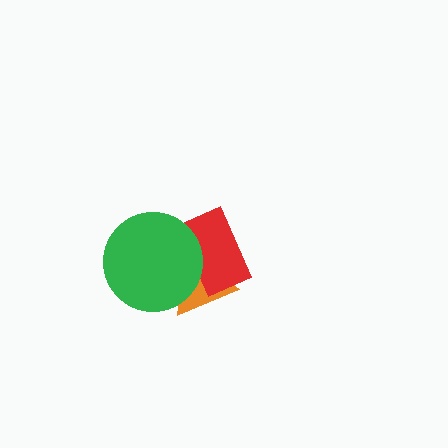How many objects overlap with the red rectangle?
2 objects overlap with the red rectangle.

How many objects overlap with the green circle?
2 objects overlap with the green circle.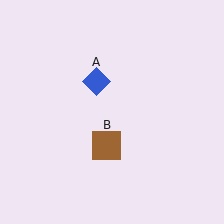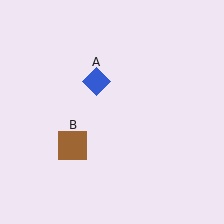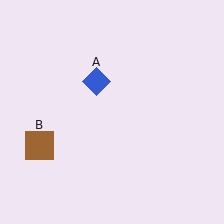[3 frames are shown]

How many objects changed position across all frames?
1 object changed position: brown square (object B).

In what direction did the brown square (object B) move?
The brown square (object B) moved left.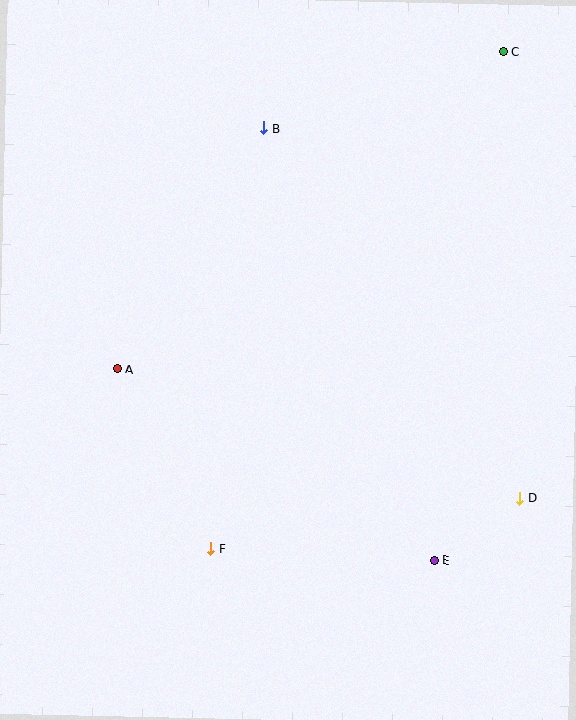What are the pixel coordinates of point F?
Point F is at (211, 549).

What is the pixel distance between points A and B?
The distance between A and B is 282 pixels.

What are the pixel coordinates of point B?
Point B is at (264, 128).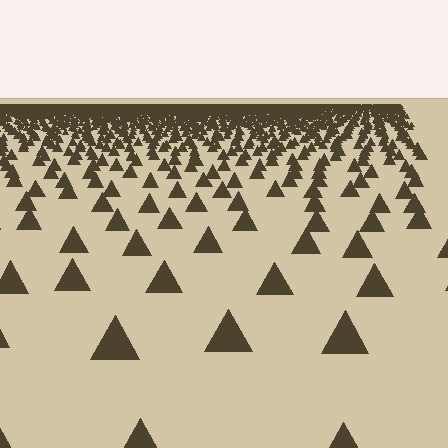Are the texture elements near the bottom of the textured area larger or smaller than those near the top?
Larger. Near the bottom, elements are closer to the viewer and appear at a bigger on-screen size.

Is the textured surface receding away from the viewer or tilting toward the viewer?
The surface is receding away from the viewer. Texture elements get smaller and denser toward the top.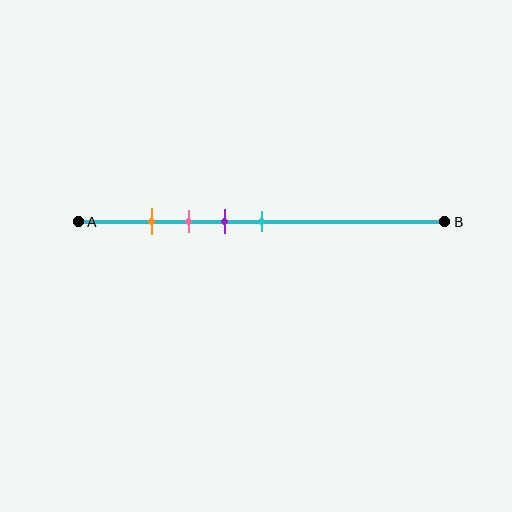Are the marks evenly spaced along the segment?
Yes, the marks are approximately evenly spaced.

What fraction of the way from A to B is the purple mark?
The purple mark is approximately 40% (0.4) of the way from A to B.